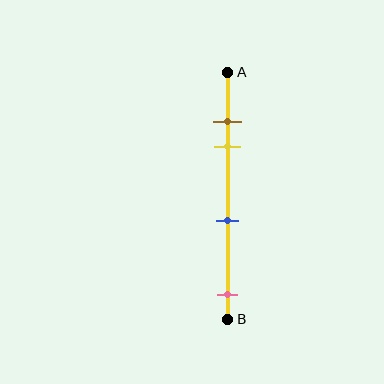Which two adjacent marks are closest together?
The brown and yellow marks are the closest adjacent pair.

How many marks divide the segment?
There are 4 marks dividing the segment.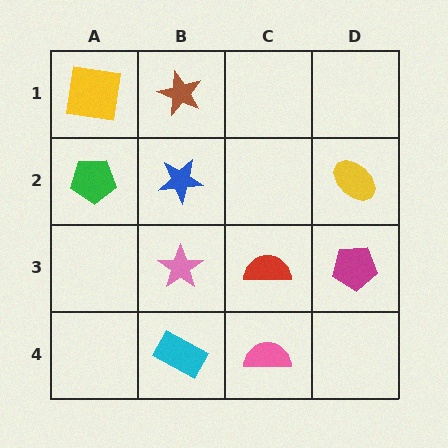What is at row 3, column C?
A red semicircle.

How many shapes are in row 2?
3 shapes.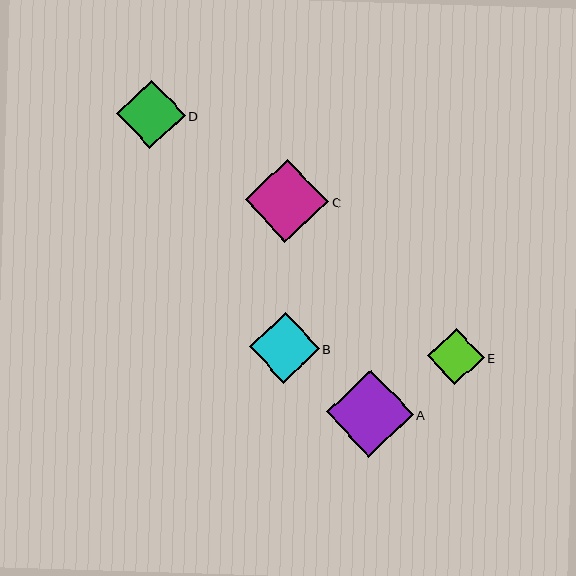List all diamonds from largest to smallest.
From largest to smallest: A, C, B, D, E.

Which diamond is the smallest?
Diamond E is the smallest with a size of approximately 57 pixels.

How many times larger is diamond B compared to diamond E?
Diamond B is approximately 1.2 times the size of diamond E.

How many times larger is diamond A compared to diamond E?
Diamond A is approximately 1.5 times the size of diamond E.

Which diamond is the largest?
Diamond A is the largest with a size of approximately 87 pixels.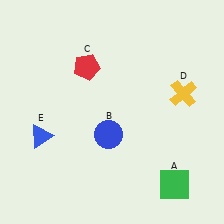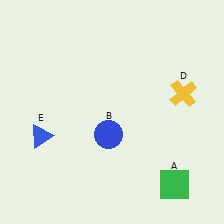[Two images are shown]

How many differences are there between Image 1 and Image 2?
There is 1 difference between the two images.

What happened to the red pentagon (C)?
The red pentagon (C) was removed in Image 2. It was in the top-left area of Image 1.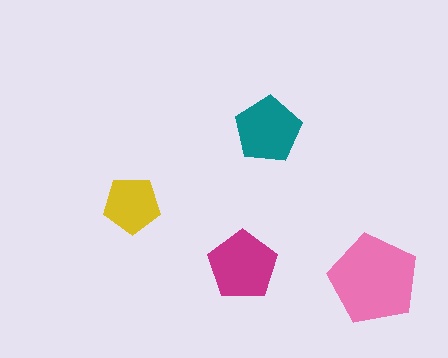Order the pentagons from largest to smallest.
the pink one, the magenta one, the teal one, the yellow one.